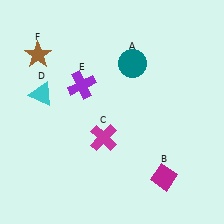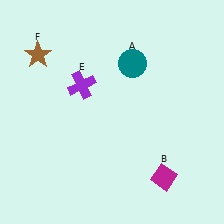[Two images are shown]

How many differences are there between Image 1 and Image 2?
There are 2 differences between the two images.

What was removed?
The cyan triangle (D), the magenta cross (C) were removed in Image 2.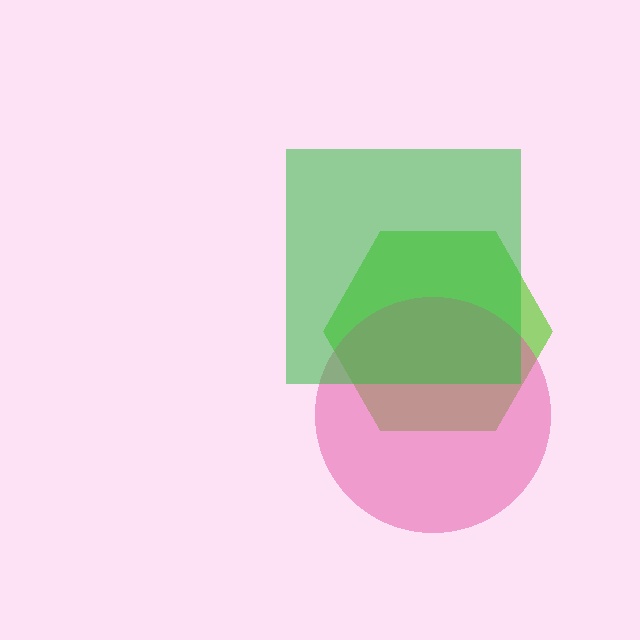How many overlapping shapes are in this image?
There are 3 overlapping shapes in the image.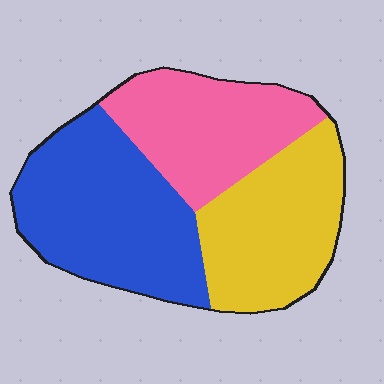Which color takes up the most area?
Blue, at roughly 40%.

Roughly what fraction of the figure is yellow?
Yellow takes up between a sixth and a third of the figure.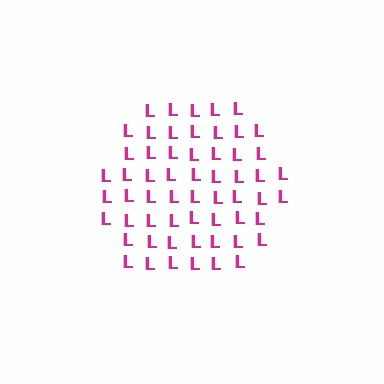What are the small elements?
The small elements are letter L's.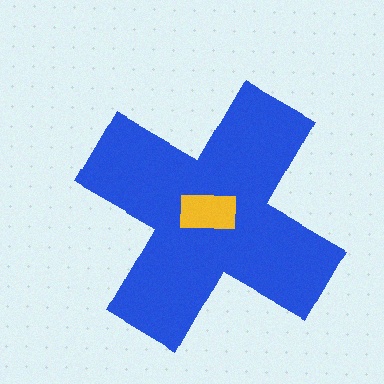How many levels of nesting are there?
2.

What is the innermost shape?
The yellow rectangle.